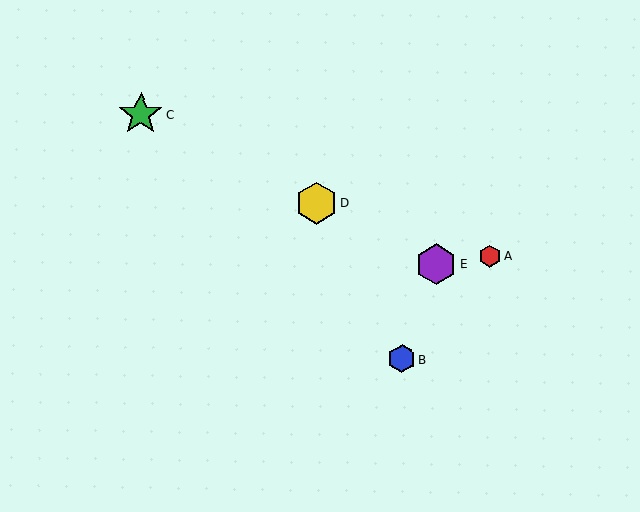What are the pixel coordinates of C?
Object C is at (141, 114).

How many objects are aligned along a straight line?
3 objects (C, D, E) are aligned along a straight line.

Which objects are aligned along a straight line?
Objects C, D, E are aligned along a straight line.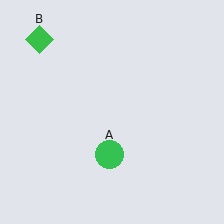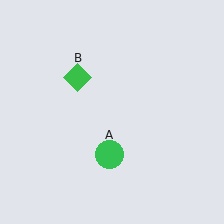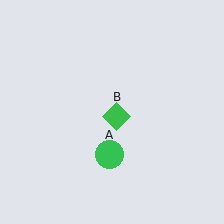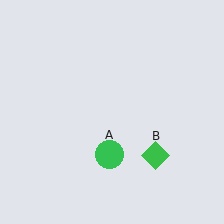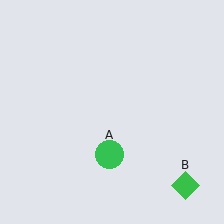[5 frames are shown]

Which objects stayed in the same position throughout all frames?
Green circle (object A) remained stationary.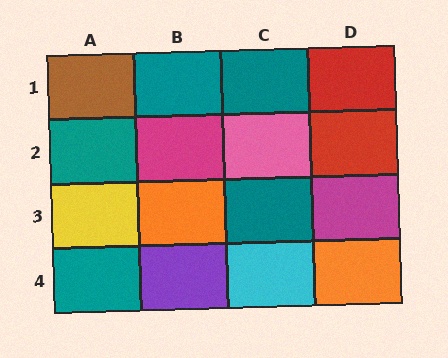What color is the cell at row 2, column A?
Teal.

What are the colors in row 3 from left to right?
Yellow, orange, teal, magenta.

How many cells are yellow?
1 cell is yellow.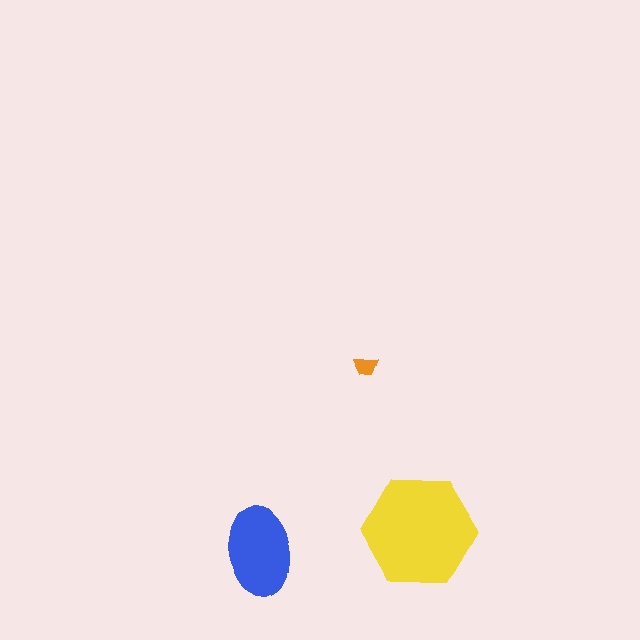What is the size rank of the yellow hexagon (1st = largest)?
1st.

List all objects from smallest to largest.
The orange trapezoid, the blue ellipse, the yellow hexagon.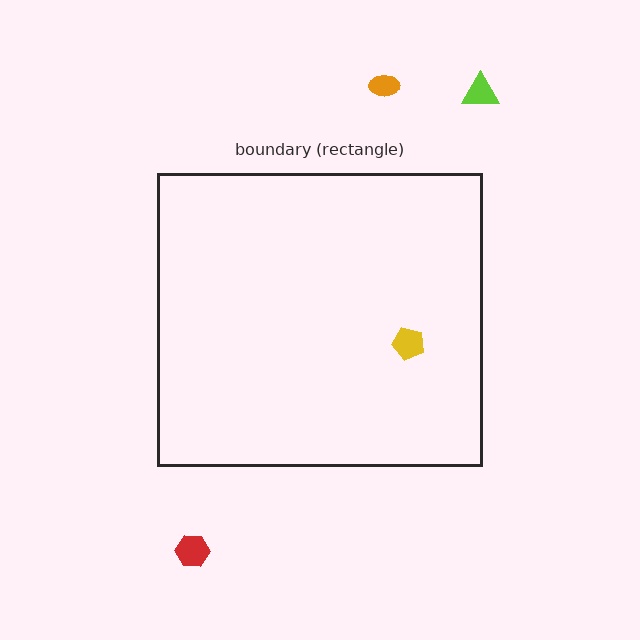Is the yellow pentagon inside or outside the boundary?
Inside.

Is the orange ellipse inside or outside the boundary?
Outside.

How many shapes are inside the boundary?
1 inside, 3 outside.